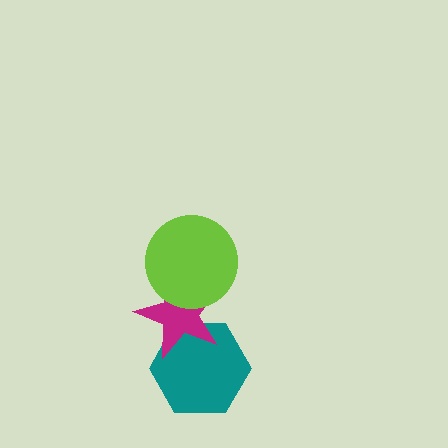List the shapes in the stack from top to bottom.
From top to bottom: the lime circle, the magenta star, the teal hexagon.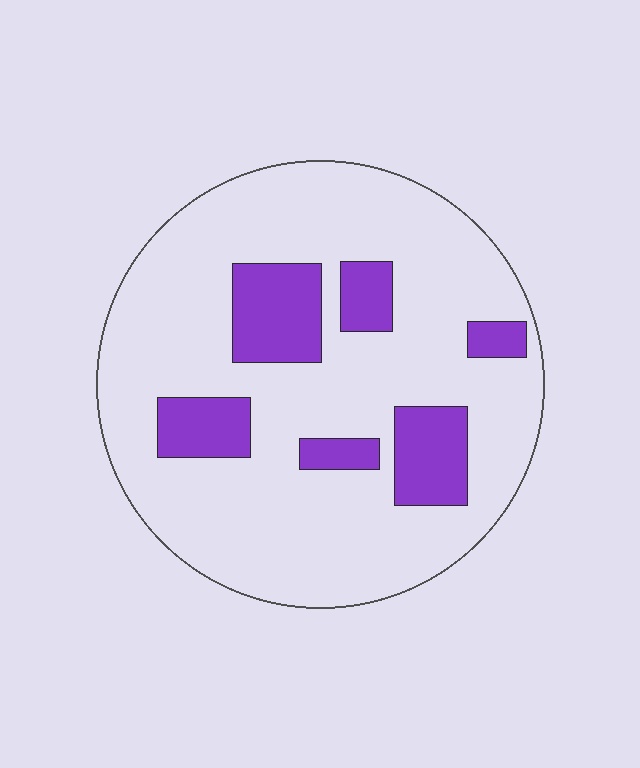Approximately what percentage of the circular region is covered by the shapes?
Approximately 20%.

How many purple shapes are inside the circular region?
6.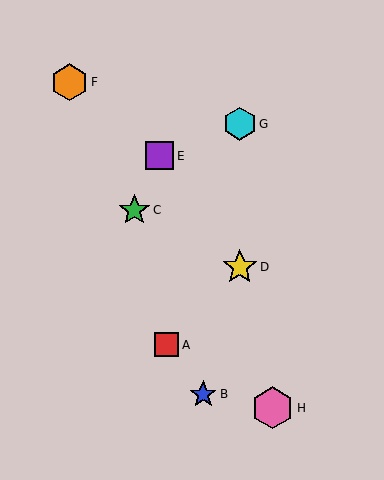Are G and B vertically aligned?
No, G is at x≈240 and B is at x≈203.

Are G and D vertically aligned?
Yes, both are at x≈240.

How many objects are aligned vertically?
2 objects (D, G) are aligned vertically.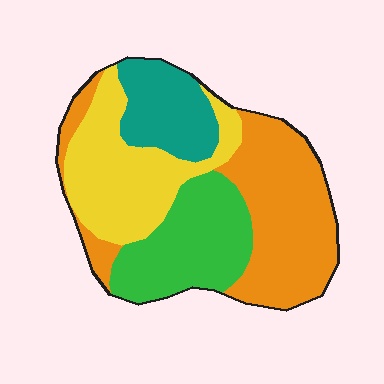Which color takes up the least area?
Teal, at roughly 15%.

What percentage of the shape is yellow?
Yellow takes up about one quarter (1/4) of the shape.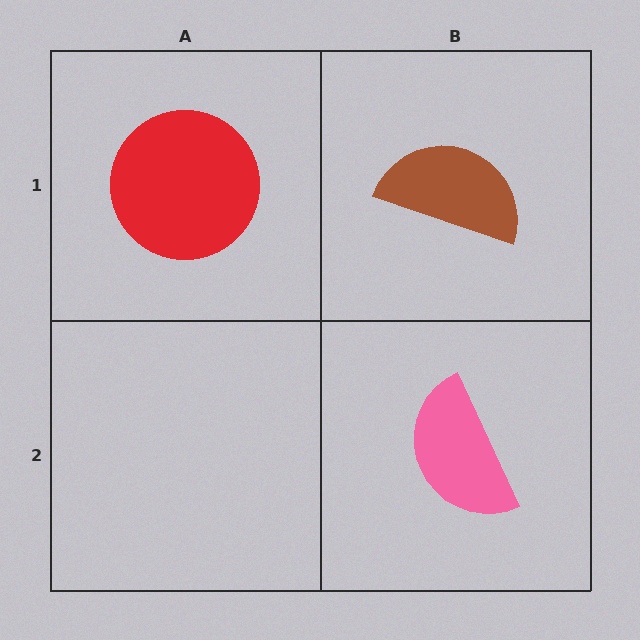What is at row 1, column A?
A red circle.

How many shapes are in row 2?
1 shape.